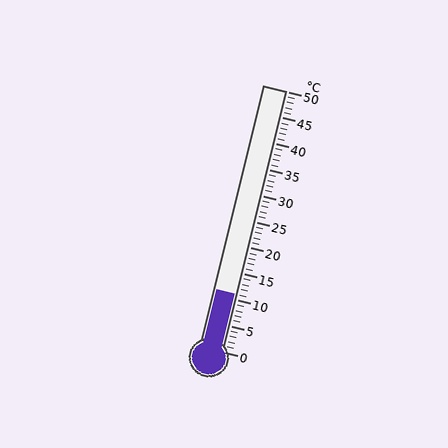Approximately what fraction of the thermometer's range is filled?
The thermometer is filled to approximately 20% of its range.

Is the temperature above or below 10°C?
The temperature is above 10°C.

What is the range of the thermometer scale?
The thermometer scale ranges from 0°C to 50°C.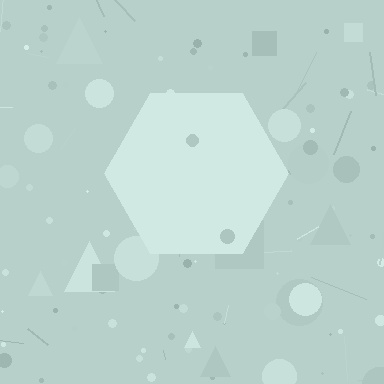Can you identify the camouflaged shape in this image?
The camouflaged shape is a hexagon.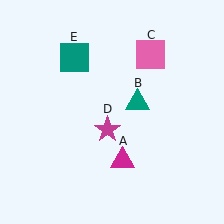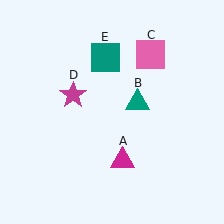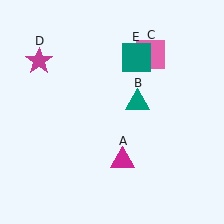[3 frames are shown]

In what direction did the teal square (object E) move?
The teal square (object E) moved right.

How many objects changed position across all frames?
2 objects changed position: magenta star (object D), teal square (object E).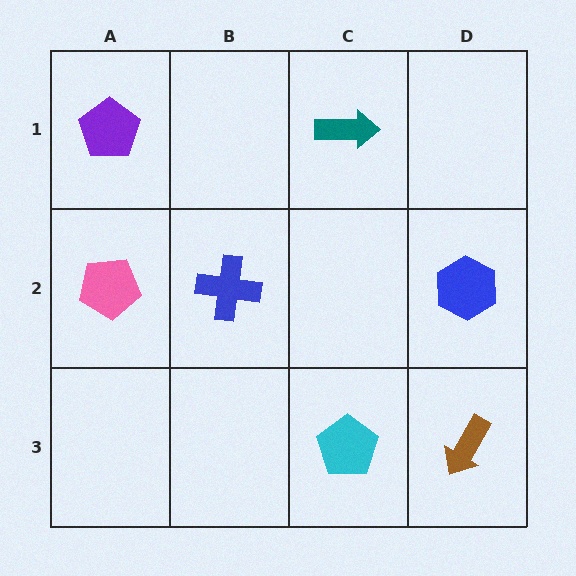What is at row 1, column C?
A teal arrow.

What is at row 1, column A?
A purple pentagon.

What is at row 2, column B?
A blue cross.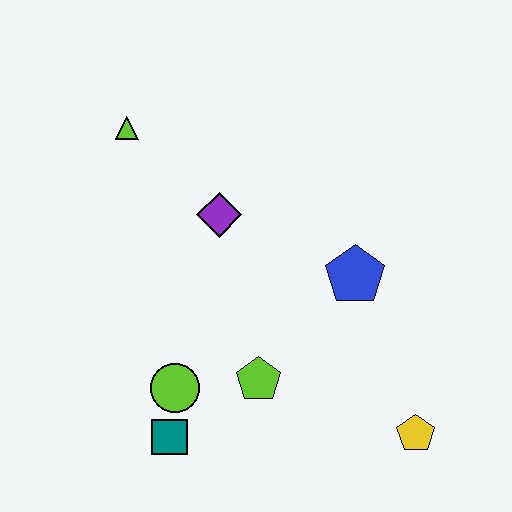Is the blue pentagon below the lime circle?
No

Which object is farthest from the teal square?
The lime triangle is farthest from the teal square.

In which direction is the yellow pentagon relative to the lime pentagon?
The yellow pentagon is to the right of the lime pentagon.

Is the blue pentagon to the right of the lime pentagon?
Yes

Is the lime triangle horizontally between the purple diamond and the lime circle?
No